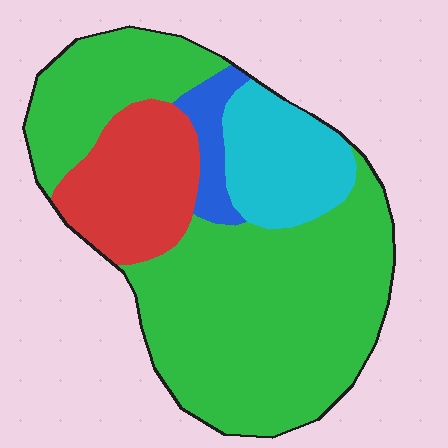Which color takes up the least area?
Blue, at roughly 5%.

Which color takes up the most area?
Green, at roughly 65%.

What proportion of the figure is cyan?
Cyan takes up less than a sixth of the figure.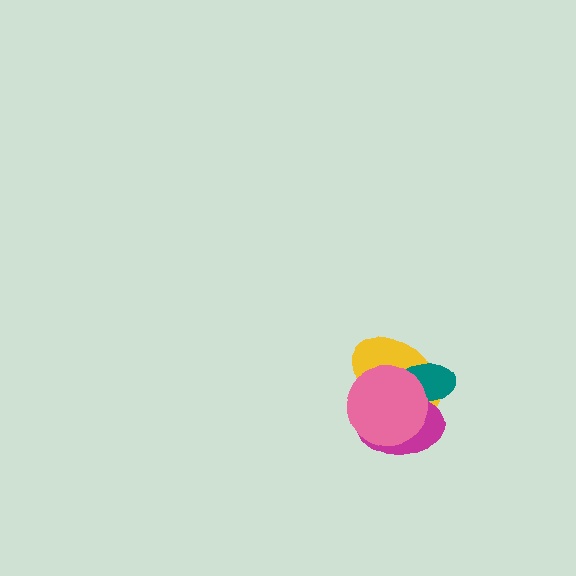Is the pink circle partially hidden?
No, no other shape covers it.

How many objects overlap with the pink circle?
3 objects overlap with the pink circle.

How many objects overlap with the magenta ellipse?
3 objects overlap with the magenta ellipse.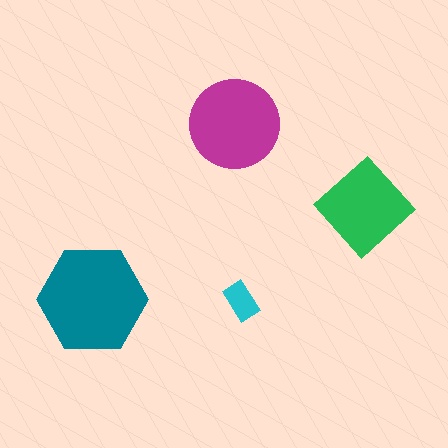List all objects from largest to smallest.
The teal hexagon, the magenta circle, the green diamond, the cyan rectangle.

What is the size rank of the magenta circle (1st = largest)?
2nd.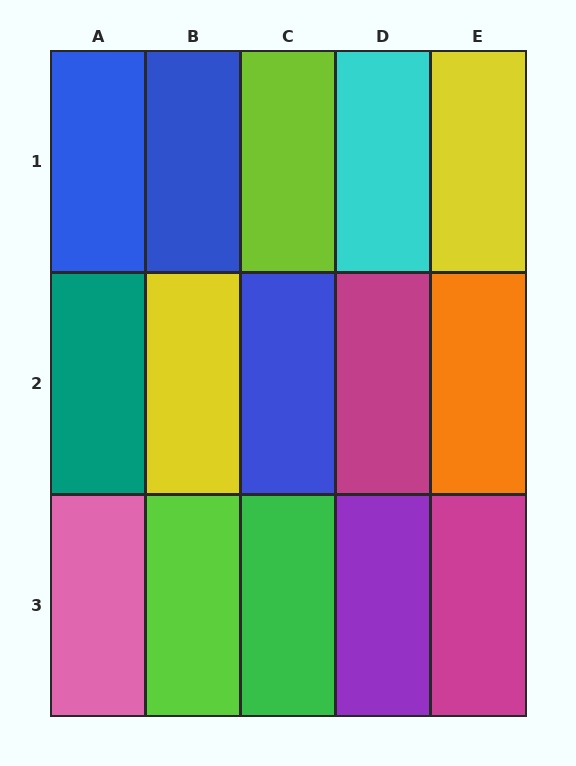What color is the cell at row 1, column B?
Blue.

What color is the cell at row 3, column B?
Lime.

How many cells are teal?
1 cell is teal.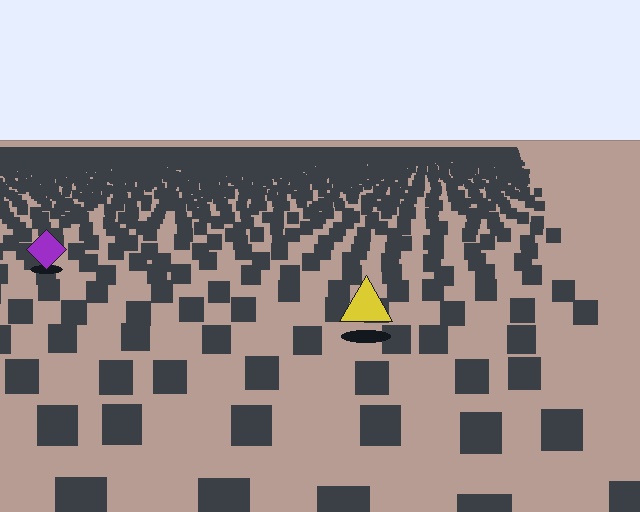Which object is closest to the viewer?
The yellow triangle is closest. The texture marks near it are larger and more spread out.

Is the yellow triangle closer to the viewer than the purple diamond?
Yes. The yellow triangle is closer — you can tell from the texture gradient: the ground texture is coarser near it.